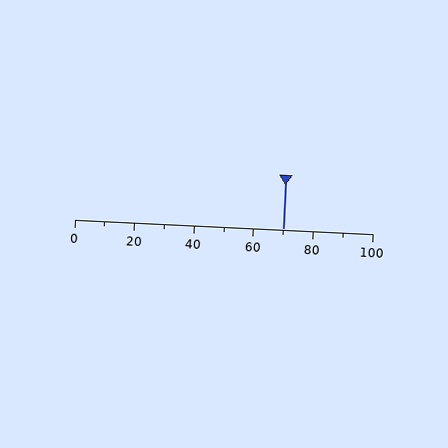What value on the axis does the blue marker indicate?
The marker indicates approximately 70.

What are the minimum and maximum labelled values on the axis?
The axis runs from 0 to 100.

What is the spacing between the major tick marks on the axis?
The major ticks are spaced 20 apart.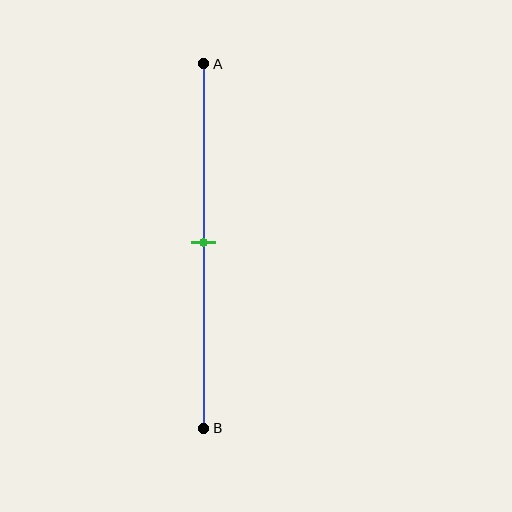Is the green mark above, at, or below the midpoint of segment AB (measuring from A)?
The green mark is approximately at the midpoint of segment AB.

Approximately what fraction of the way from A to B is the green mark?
The green mark is approximately 50% of the way from A to B.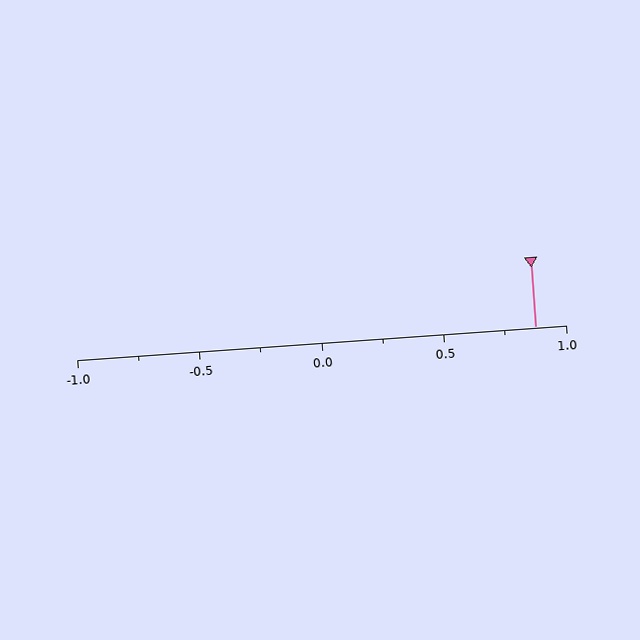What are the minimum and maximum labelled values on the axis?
The axis runs from -1.0 to 1.0.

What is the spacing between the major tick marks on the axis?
The major ticks are spaced 0.5 apart.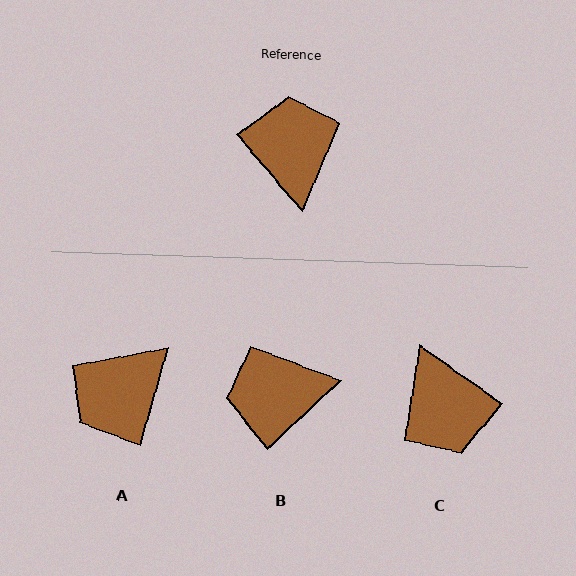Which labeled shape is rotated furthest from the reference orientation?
C, about 165 degrees away.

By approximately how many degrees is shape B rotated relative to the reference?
Approximately 93 degrees counter-clockwise.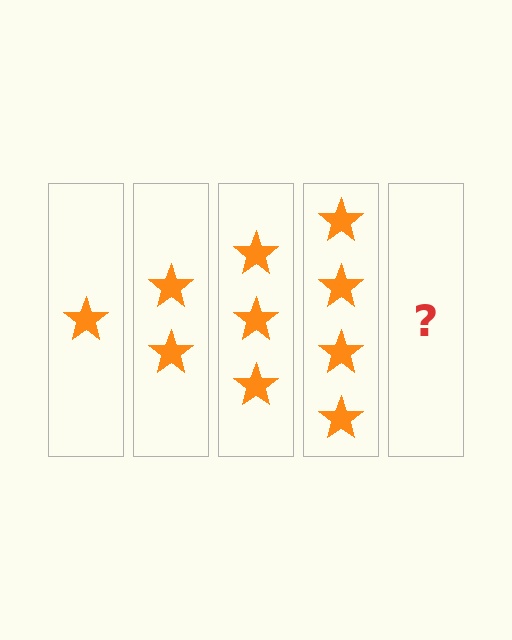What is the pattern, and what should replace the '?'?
The pattern is that each step adds one more star. The '?' should be 5 stars.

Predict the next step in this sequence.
The next step is 5 stars.